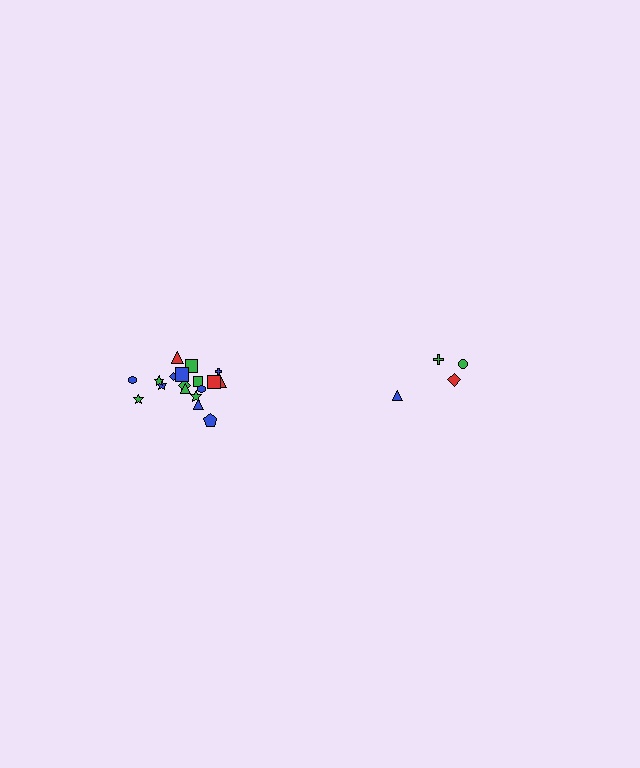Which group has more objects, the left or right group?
The left group.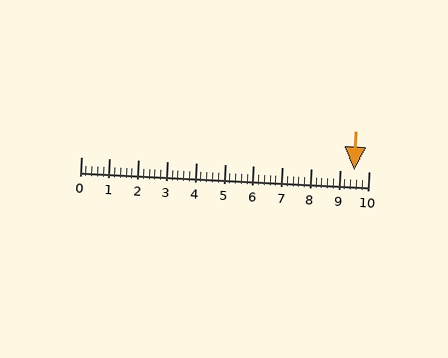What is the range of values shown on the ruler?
The ruler shows values from 0 to 10.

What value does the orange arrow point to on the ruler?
The orange arrow points to approximately 9.5.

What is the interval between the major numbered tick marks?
The major tick marks are spaced 1 units apart.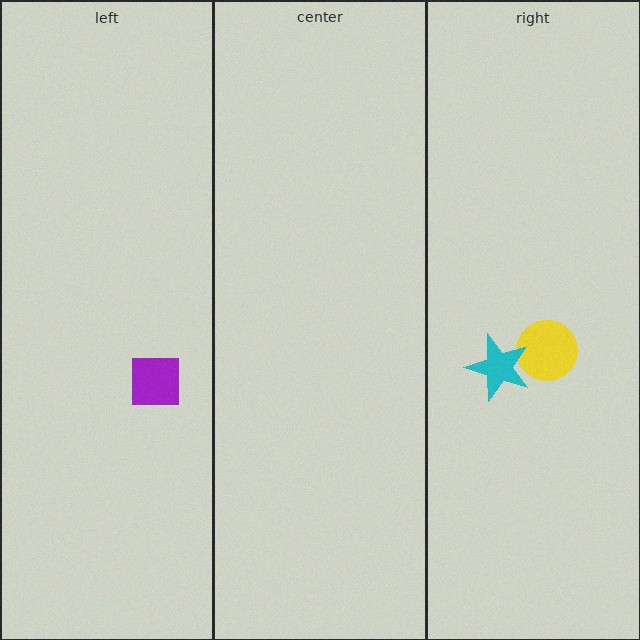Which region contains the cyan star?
The right region.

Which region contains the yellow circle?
The right region.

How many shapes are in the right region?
2.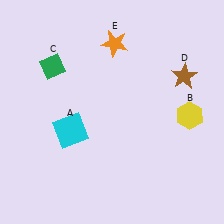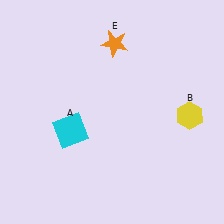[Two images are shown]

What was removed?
The brown star (D), the green diamond (C) were removed in Image 2.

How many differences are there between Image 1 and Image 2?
There are 2 differences between the two images.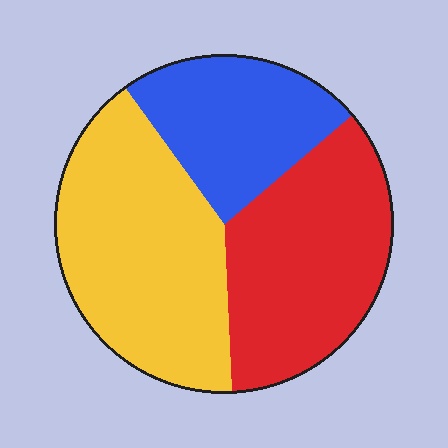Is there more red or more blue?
Red.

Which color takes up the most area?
Yellow, at roughly 40%.